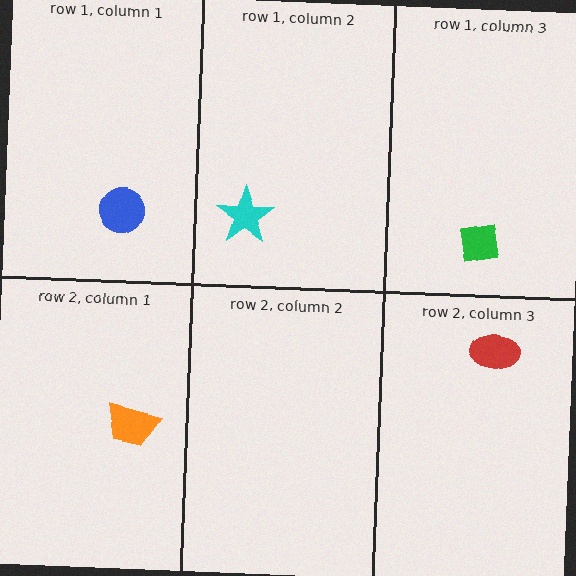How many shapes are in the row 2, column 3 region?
1.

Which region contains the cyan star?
The row 1, column 2 region.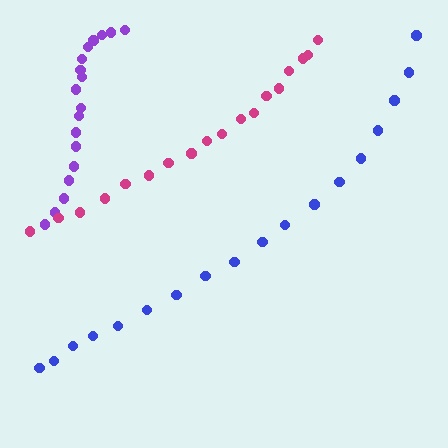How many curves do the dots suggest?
There are 3 distinct paths.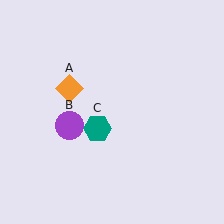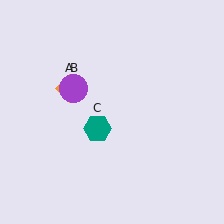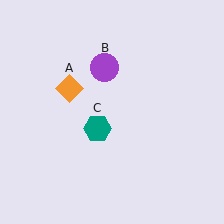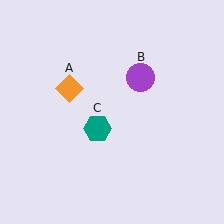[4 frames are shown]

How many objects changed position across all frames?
1 object changed position: purple circle (object B).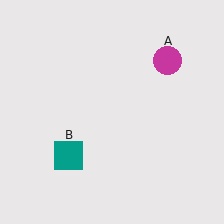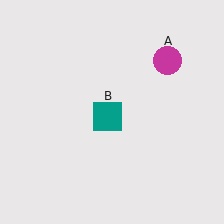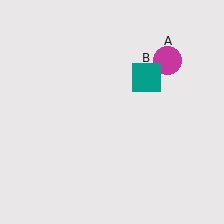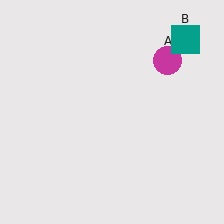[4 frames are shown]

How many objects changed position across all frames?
1 object changed position: teal square (object B).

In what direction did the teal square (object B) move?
The teal square (object B) moved up and to the right.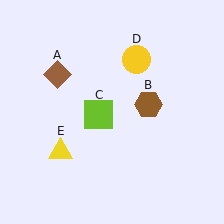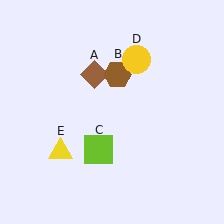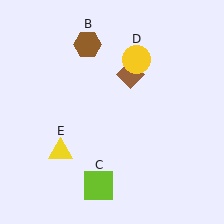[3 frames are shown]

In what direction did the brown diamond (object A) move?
The brown diamond (object A) moved right.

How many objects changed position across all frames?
3 objects changed position: brown diamond (object A), brown hexagon (object B), lime square (object C).